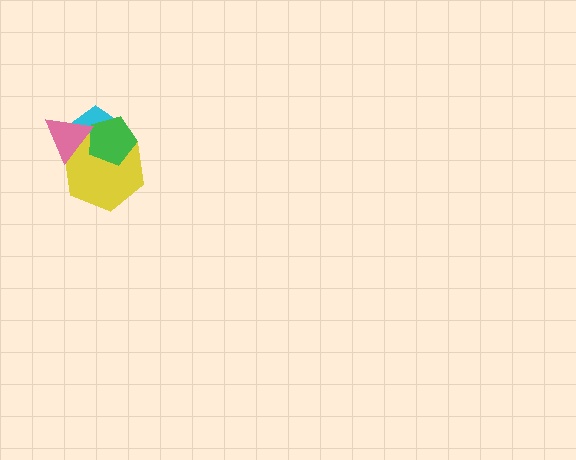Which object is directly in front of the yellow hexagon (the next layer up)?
The green pentagon is directly in front of the yellow hexagon.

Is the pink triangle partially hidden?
No, no other shape covers it.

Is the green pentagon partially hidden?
Yes, it is partially covered by another shape.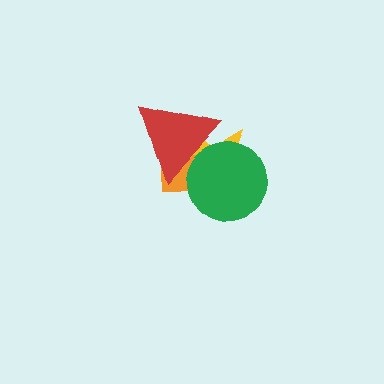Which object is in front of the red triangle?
The green circle is in front of the red triangle.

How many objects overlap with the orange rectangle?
3 objects overlap with the orange rectangle.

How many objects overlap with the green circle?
3 objects overlap with the green circle.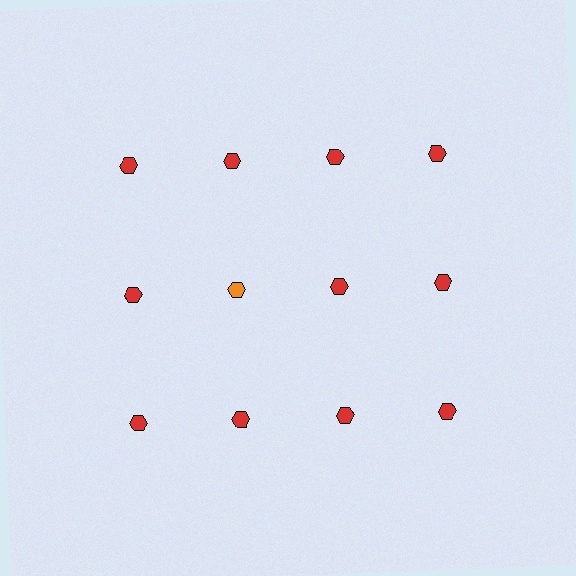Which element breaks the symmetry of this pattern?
The orange hexagon in the second row, second from left column breaks the symmetry. All other shapes are red hexagons.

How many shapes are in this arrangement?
There are 12 shapes arranged in a grid pattern.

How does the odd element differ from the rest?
It has a different color: orange instead of red.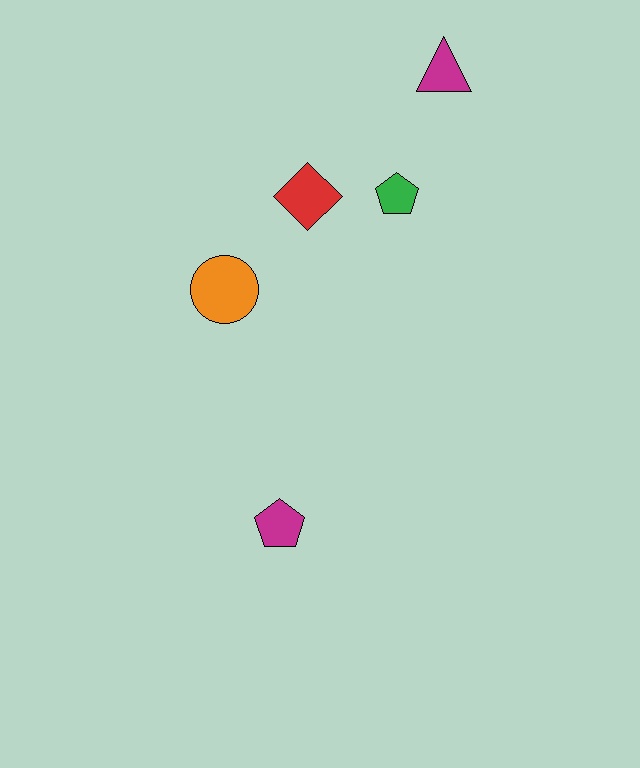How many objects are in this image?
There are 5 objects.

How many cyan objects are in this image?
There are no cyan objects.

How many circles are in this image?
There is 1 circle.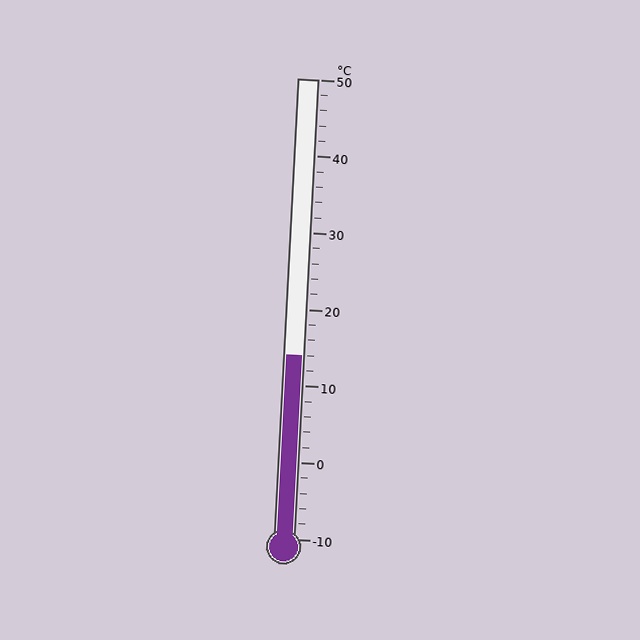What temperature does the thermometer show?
The thermometer shows approximately 14°C.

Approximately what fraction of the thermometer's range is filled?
The thermometer is filled to approximately 40% of its range.